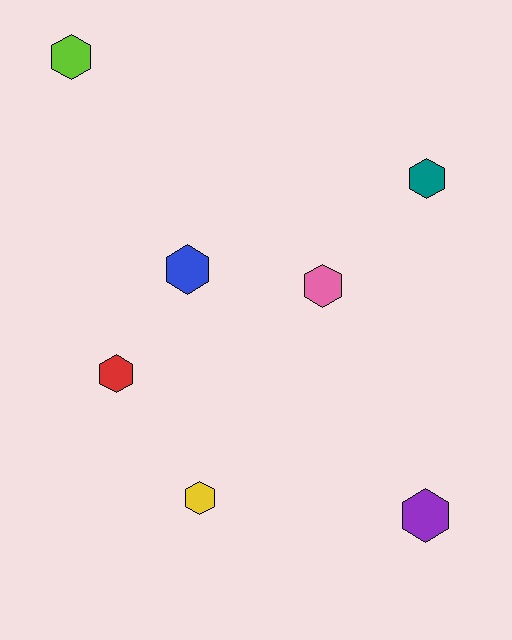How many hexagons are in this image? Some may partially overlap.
There are 7 hexagons.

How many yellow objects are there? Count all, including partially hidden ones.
There is 1 yellow object.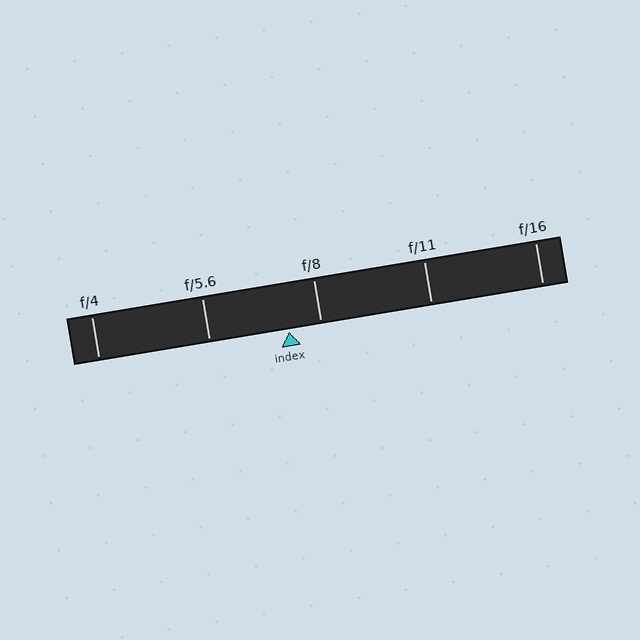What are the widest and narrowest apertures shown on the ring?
The widest aperture shown is f/4 and the narrowest is f/16.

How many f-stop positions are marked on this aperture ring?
There are 5 f-stop positions marked.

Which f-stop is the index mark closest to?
The index mark is closest to f/8.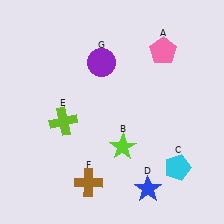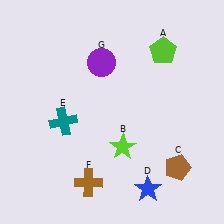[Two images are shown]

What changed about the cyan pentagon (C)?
In Image 1, C is cyan. In Image 2, it changed to brown.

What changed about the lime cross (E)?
In Image 1, E is lime. In Image 2, it changed to teal.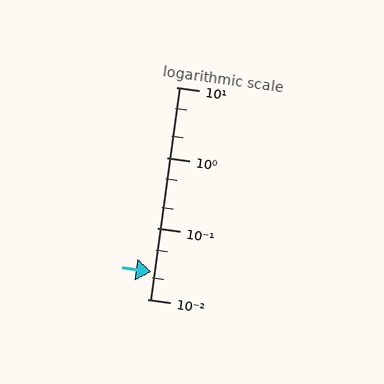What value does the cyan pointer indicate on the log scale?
The pointer indicates approximately 0.024.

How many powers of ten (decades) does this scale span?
The scale spans 3 decades, from 0.01 to 10.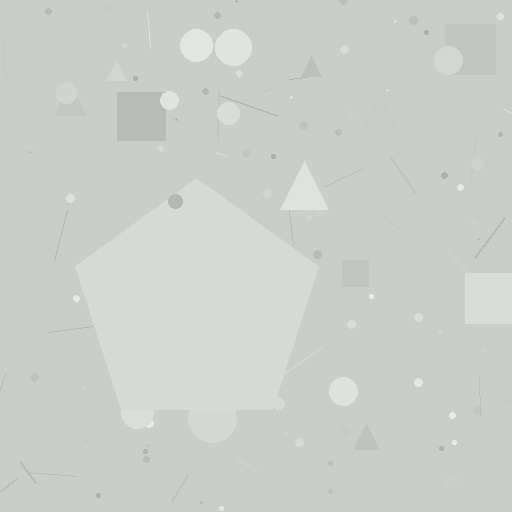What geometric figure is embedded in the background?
A pentagon is embedded in the background.